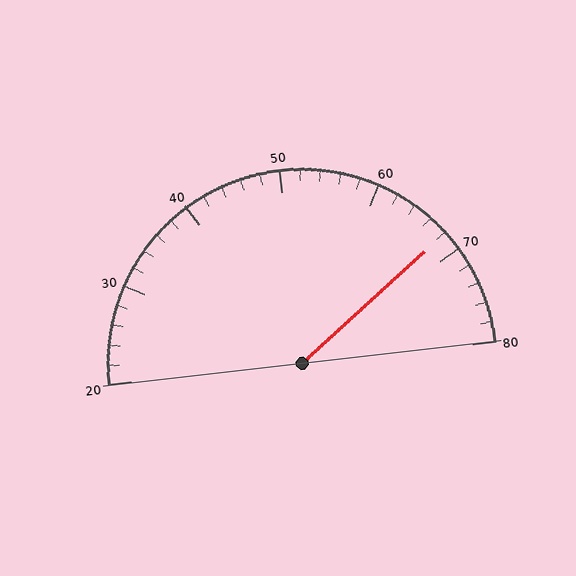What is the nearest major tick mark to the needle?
The nearest major tick mark is 70.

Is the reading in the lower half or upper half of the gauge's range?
The reading is in the upper half of the range (20 to 80).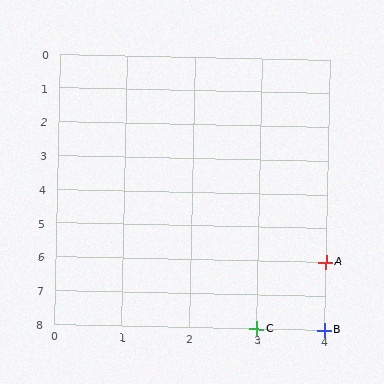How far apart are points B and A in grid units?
Points B and A are 2 rows apart.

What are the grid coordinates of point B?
Point B is at grid coordinates (4, 8).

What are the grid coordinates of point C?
Point C is at grid coordinates (3, 8).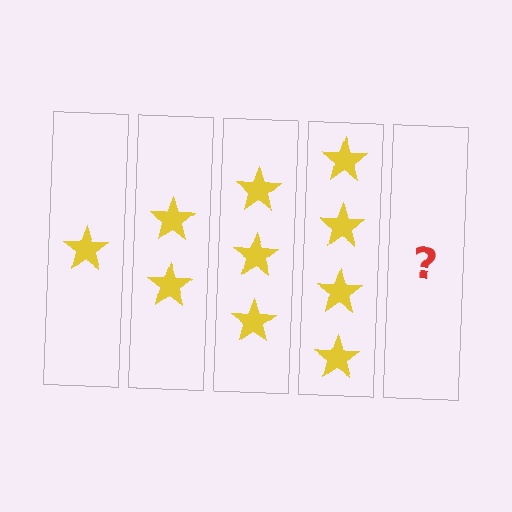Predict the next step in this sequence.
The next step is 5 stars.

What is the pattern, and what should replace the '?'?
The pattern is that each step adds one more star. The '?' should be 5 stars.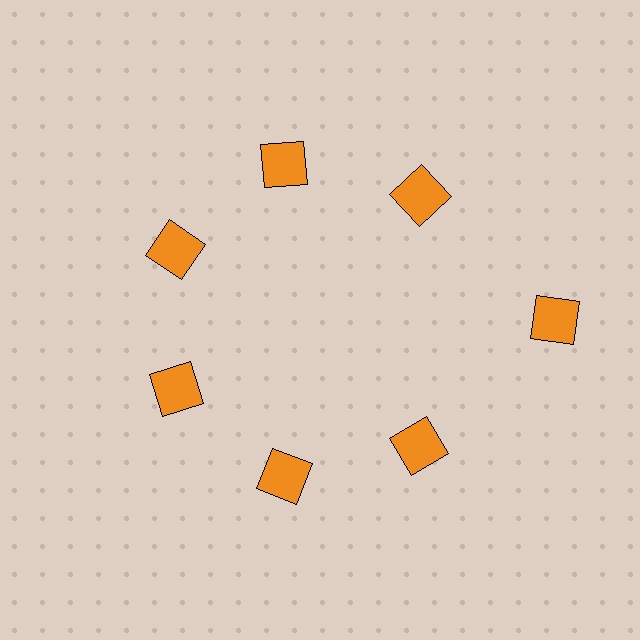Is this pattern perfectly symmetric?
No. The 7 orange squares are arranged in a ring, but one element near the 3 o'clock position is pushed outward from the center, breaking the 7-fold rotational symmetry.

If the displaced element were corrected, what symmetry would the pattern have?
It would have 7-fold rotational symmetry — the pattern would map onto itself every 51 degrees.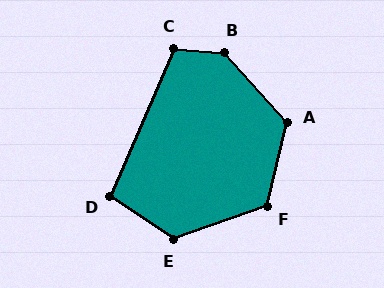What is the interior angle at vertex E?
Approximately 126 degrees (obtuse).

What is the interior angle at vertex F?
Approximately 123 degrees (obtuse).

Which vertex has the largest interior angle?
B, at approximately 136 degrees.